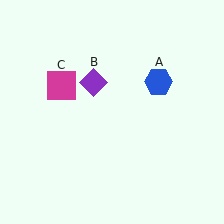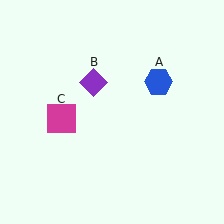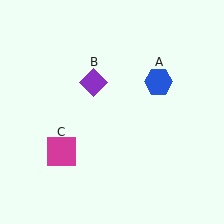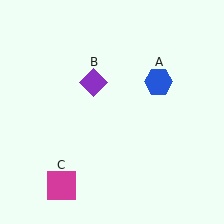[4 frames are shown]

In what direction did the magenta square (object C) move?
The magenta square (object C) moved down.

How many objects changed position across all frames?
1 object changed position: magenta square (object C).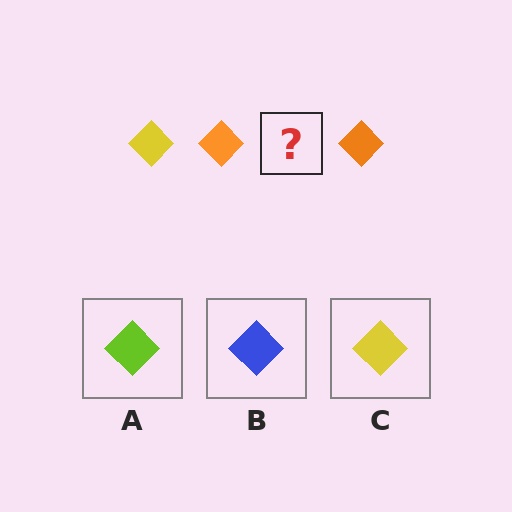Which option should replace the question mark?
Option C.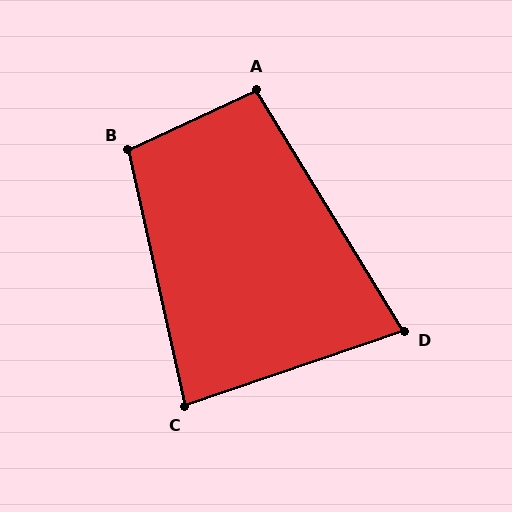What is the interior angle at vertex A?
Approximately 96 degrees (obtuse).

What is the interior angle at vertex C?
Approximately 84 degrees (acute).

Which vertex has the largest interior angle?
B, at approximately 103 degrees.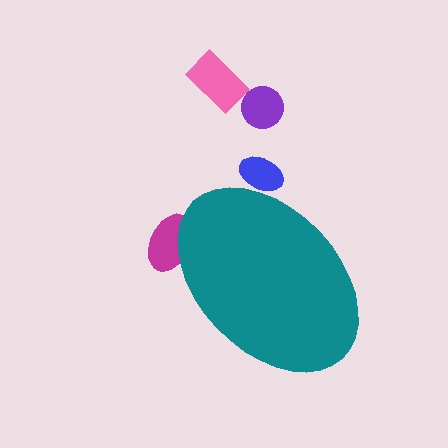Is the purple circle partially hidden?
No, the purple circle is fully visible.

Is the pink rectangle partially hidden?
No, the pink rectangle is fully visible.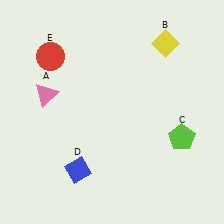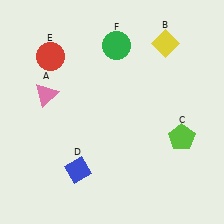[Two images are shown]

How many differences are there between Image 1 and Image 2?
There is 1 difference between the two images.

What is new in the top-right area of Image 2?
A green circle (F) was added in the top-right area of Image 2.